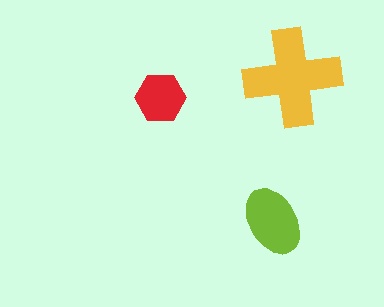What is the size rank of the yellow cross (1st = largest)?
1st.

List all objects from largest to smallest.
The yellow cross, the lime ellipse, the red hexagon.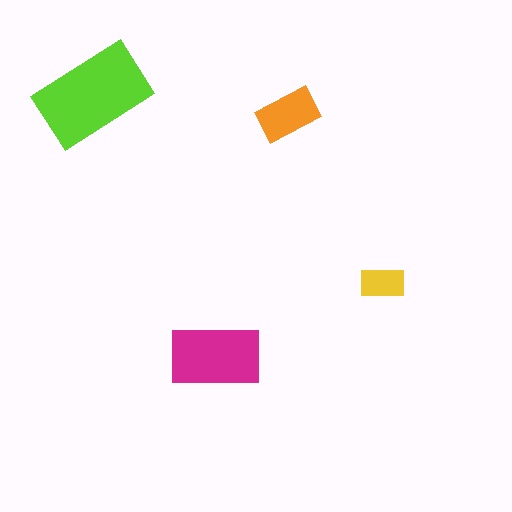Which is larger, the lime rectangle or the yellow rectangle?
The lime one.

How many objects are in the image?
There are 4 objects in the image.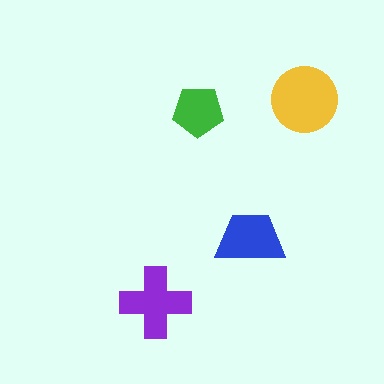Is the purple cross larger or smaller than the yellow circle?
Smaller.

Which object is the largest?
The yellow circle.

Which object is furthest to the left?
The purple cross is leftmost.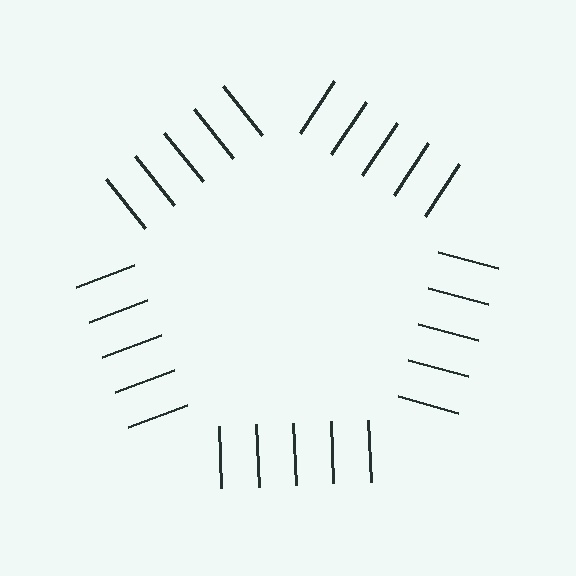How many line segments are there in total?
25 — 5 along each of the 5 edges.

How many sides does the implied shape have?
5 sides — the line-ends trace a pentagon.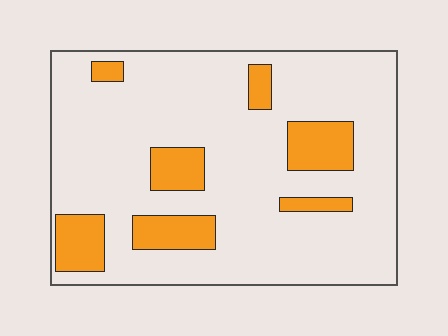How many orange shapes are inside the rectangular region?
7.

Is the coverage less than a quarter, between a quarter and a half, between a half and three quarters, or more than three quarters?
Less than a quarter.